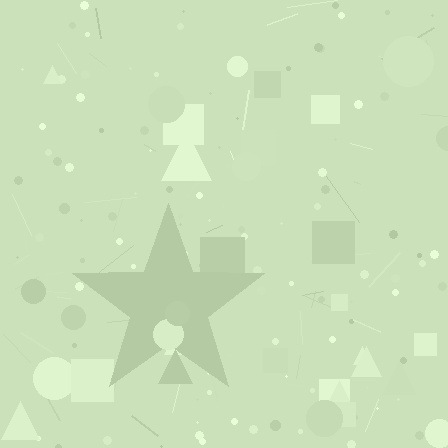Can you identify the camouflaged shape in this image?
The camouflaged shape is a star.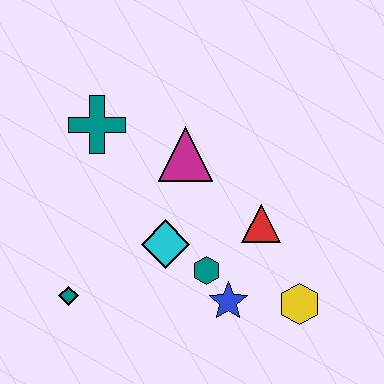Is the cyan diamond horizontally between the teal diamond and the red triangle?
Yes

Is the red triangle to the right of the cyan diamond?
Yes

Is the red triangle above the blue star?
Yes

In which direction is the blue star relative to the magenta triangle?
The blue star is below the magenta triangle.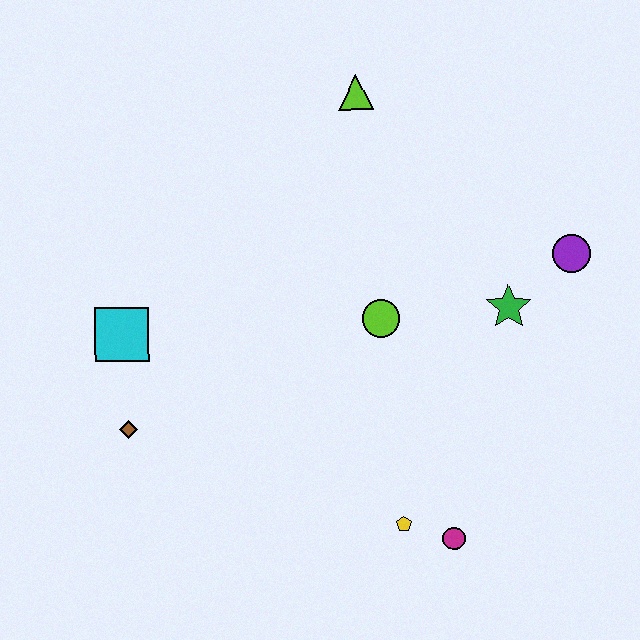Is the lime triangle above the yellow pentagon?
Yes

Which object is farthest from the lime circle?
The brown diamond is farthest from the lime circle.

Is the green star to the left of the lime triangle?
No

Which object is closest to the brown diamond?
The cyan square is closest to the brown diamond.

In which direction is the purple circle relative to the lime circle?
The purple circle is to the right of the lime circle.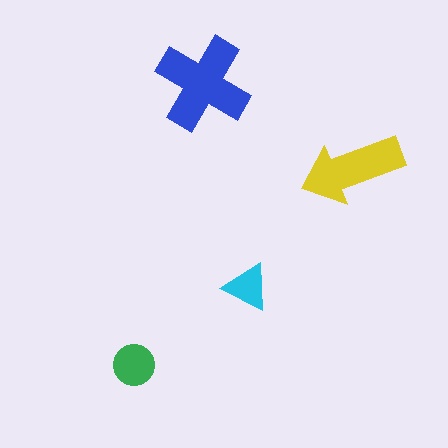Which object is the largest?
The blue cross.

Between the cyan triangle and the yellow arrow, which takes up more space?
The yellow arrow.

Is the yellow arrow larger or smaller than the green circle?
Larger.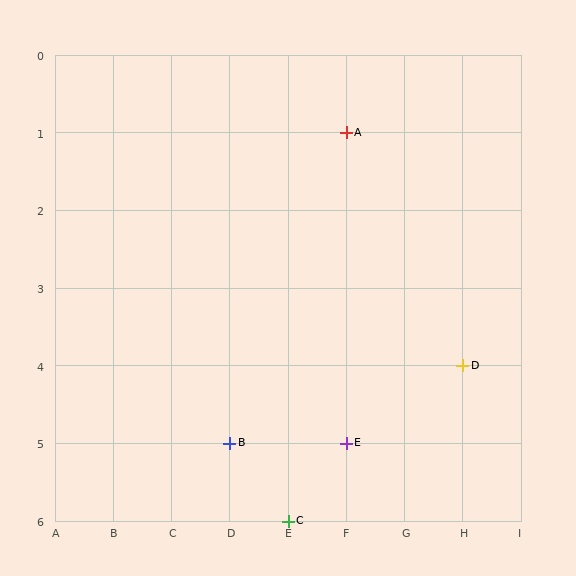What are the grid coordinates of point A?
Point A is at grid coordinates (F, 1).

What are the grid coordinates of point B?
Point B is at grid coordinates (D, 5).